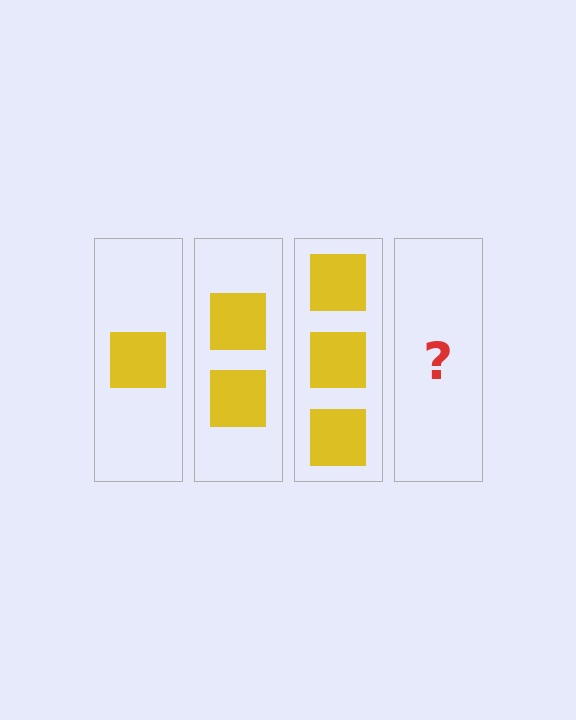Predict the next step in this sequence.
The next step is 4 squares.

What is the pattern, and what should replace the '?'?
The pattern is that each step adds one more square. The '?' should be 4 squares.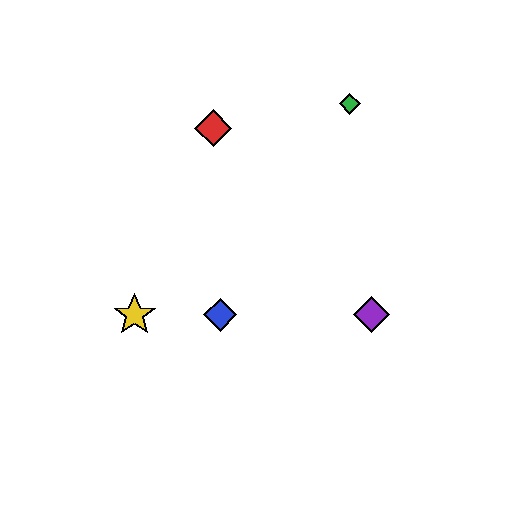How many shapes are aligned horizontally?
3 shapes (the blue diamond, the yellow star, the purple diamond) are aligned horizontally.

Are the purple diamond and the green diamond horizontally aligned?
No, the purple diamond is at y≈315 and the green diamond is at y≈104.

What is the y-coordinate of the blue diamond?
The blue diamond is at y≈315.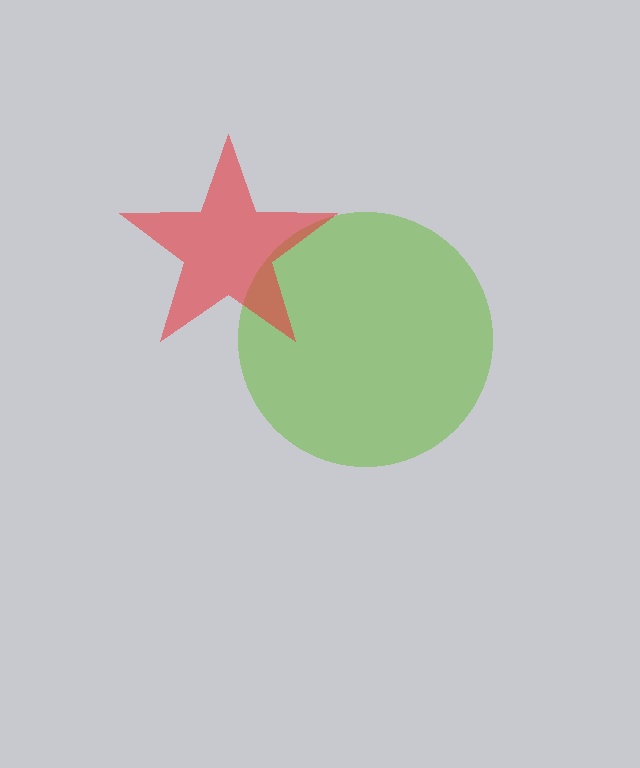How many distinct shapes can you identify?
There are 2 distinct shapes: a lime circle, a red star.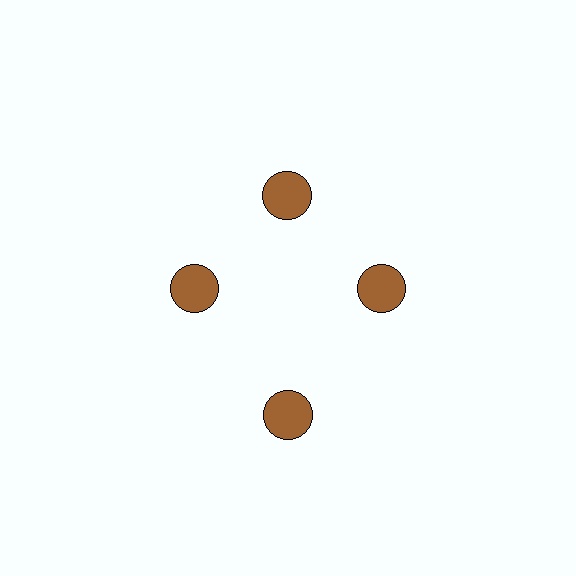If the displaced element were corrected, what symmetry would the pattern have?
It would have 4-fold rotational symmetry — the pattern would map onto itself every 90 degrees.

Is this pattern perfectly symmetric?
No. The 4 brown circles are arranged in a ring, but one element near the 6 o'clock position is pushed outward from the center, breaking the 4-fold rotational symmetry.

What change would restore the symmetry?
The symmetry would be restored by moving it inward, back onto the ring so that all 4 circles sit at equal angles and equal distance from the center.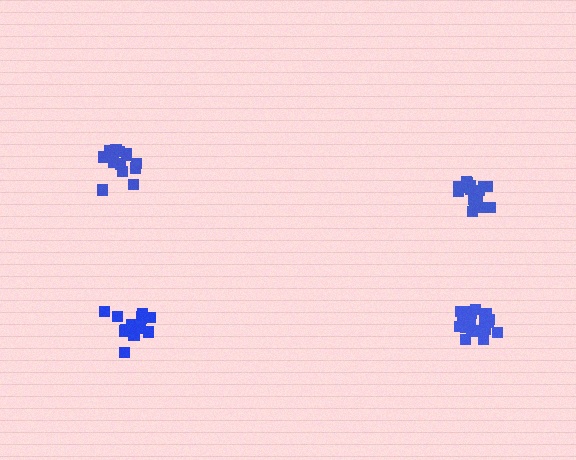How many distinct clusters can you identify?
There are 4 distinct clusters.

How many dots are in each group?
Group 1: 14 dots, Group 2: 19 dots, Group 3: 15 dots, Group 4: 20 dots (68 total).